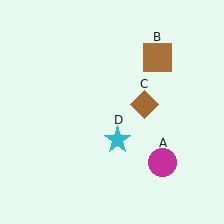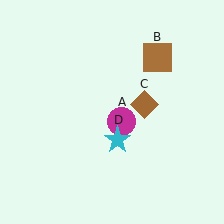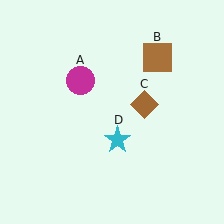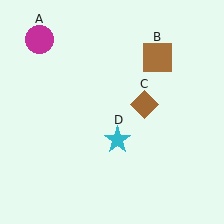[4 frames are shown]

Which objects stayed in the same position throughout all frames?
Brown square (object B) and brown diamond (object C) and cyan star (object D) remained stationary.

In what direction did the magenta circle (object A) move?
The magenta circle (object A) moved up and to the left.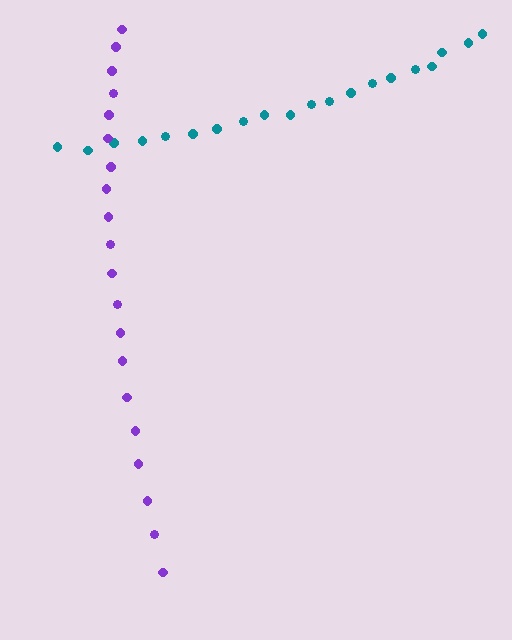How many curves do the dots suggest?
There are 2 distinct paths.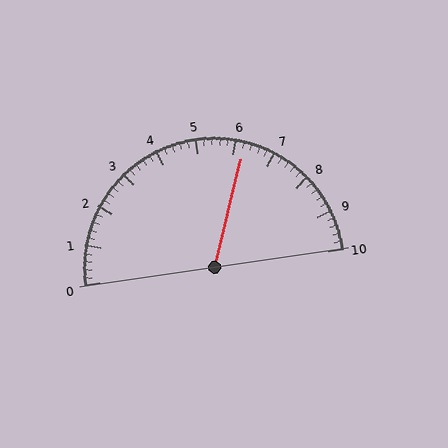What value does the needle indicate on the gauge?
The needle indicates approximately 6.2.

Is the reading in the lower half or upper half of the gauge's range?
The reading is in the upper half of the range (0 to 10).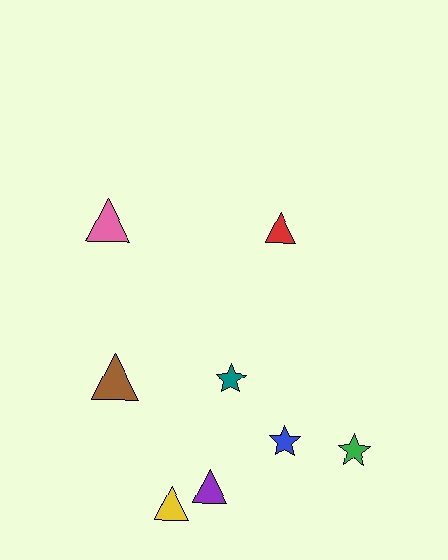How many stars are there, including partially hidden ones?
There are 3 stars.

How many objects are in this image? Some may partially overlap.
There are 8 objects.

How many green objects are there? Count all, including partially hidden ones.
There is 1 green object.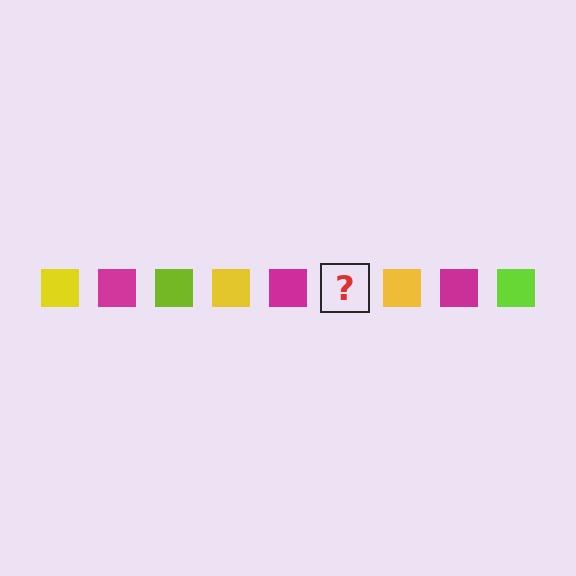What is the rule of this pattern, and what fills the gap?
The rule is that the pattern cycles through yellow, magenta, lime squares. The gap should be filled with a lime square.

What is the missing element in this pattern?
The missing element is a lime square.